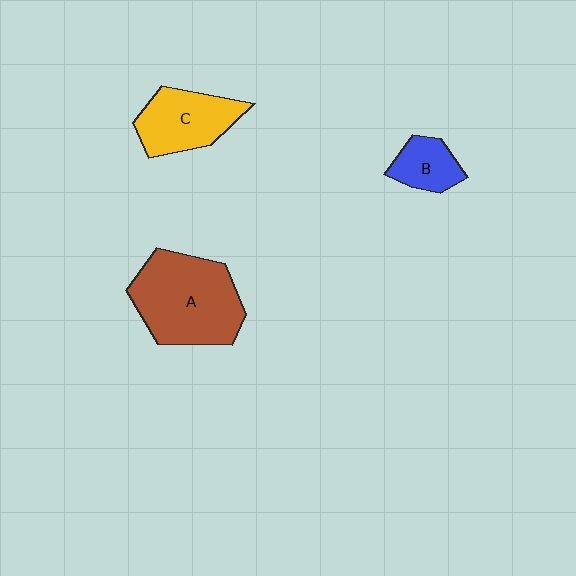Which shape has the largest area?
Shape A (brown).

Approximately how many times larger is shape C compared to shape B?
Approximately 1.8 times.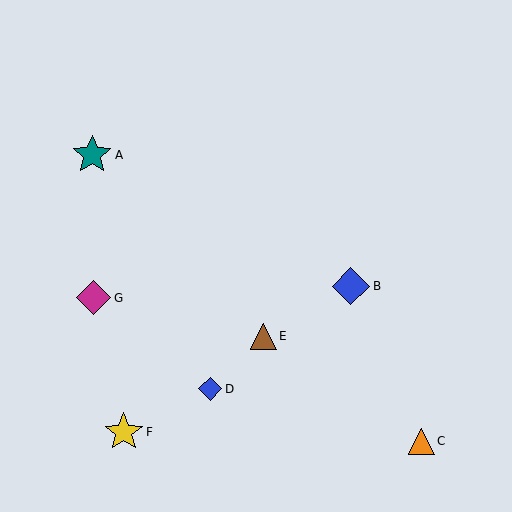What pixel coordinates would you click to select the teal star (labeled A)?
Click at (92, 155) to select the teal star A.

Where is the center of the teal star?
The center of the teal star is at (92, 155).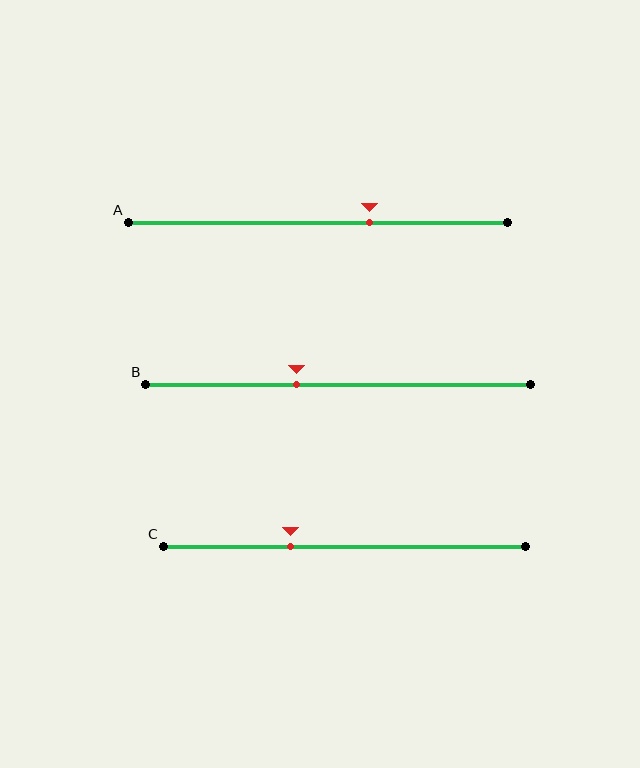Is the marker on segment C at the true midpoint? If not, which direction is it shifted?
No, the marker on segment C is shifted to the left by about 15% of the segment length.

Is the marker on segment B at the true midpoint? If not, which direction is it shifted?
No, the marker on segment B is shifted to the left by about 11% of the segment length.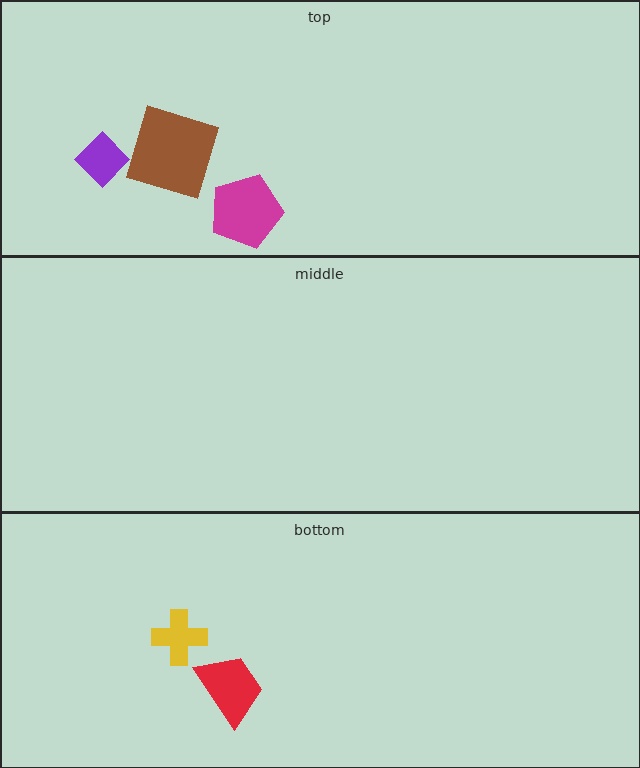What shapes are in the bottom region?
The red trapezoid, the yellow cross.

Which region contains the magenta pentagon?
The top region.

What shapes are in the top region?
The purple diamond, the brown square, the magenta pentagon.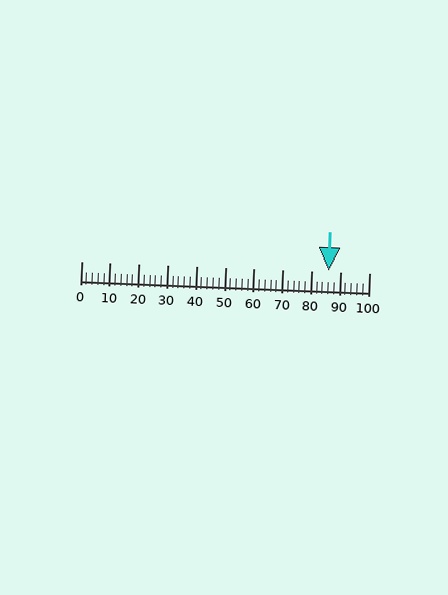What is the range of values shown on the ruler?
The ruler shows values from 0 to 100.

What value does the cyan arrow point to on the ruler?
The cyan arrow points to approximately 86.